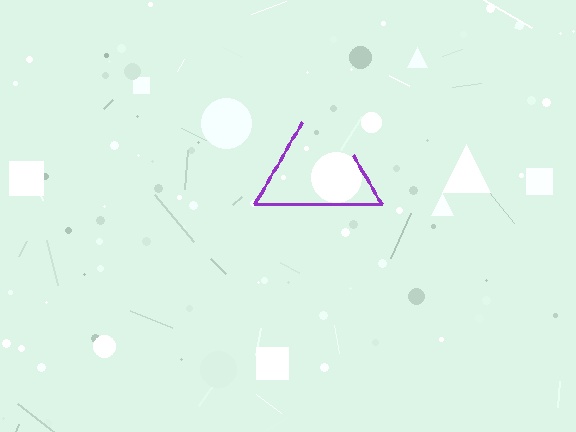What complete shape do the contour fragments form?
The contour fragments form a triangle.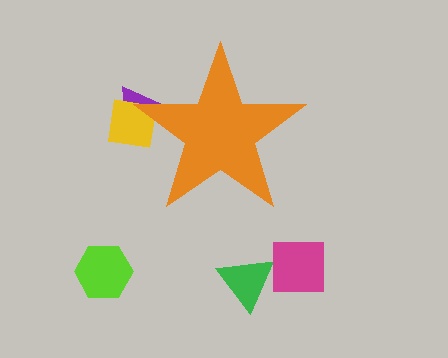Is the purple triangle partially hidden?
Yes, the purple triangle is partially hidden behind the orange star.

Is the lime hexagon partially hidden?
No, the lime hexagon is fully visible.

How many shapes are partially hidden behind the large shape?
2 shapes are partially hidden.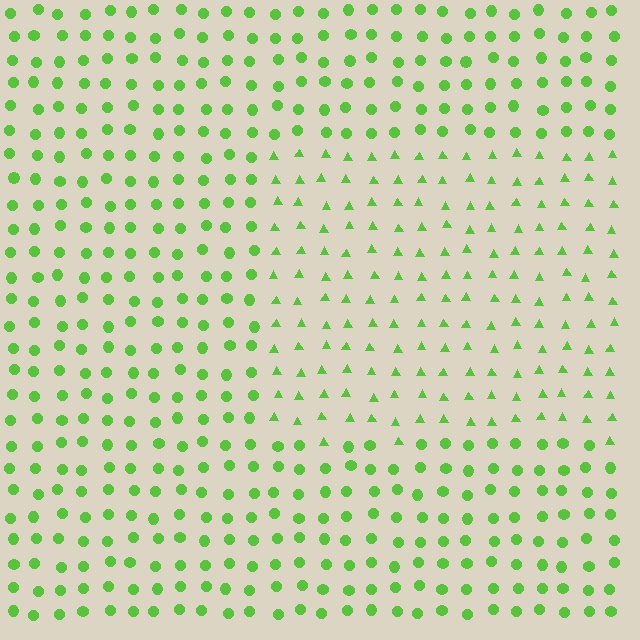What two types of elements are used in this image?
The image uses triangles inside the rectangle region and circles outside it.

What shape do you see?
I see a rectangle.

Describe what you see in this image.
The image is filled with small lime elements arranged in a uniform grid. A rectangle-shaped region contains triangles, while the surrounding area contains circles. The boundary is defined purely by the change in element shape.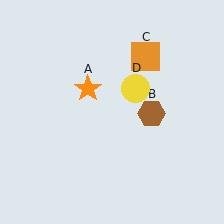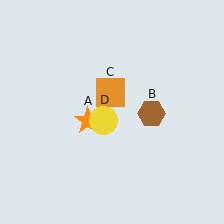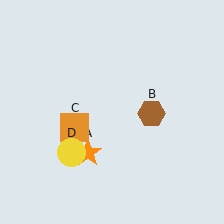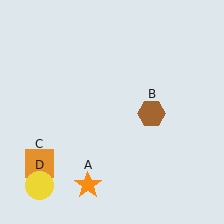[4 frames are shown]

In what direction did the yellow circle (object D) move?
The yellow circle (object D) moved down and to the left.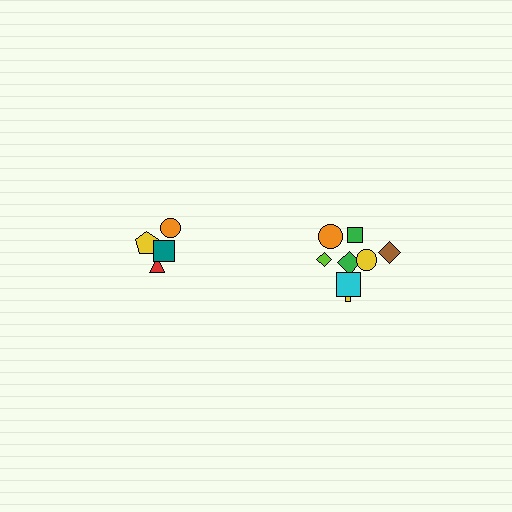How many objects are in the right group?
There are 8 objects.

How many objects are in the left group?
There are 4 objects.